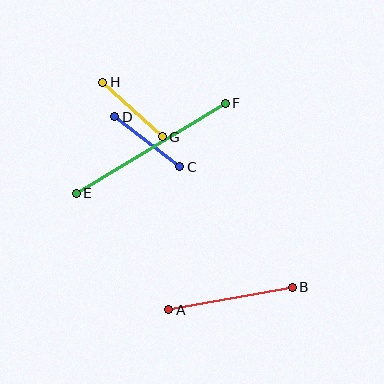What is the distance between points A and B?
The distance is approximately 125 pixels.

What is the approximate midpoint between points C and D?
The midpoint is at approximately (147, 142) pixels.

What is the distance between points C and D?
The distance is approximately 82 pixels.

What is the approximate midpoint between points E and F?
The midpoint is at approximately (151, 148) pixels.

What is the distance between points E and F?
The distance is approximately 175 pixels.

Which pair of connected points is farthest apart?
Points E and F are farthest apart.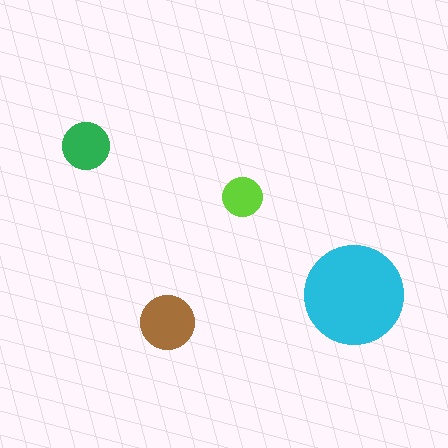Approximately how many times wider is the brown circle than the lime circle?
About 1.5 times wider.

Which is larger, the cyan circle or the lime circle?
The cyan one.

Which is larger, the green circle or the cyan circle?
The cyan one.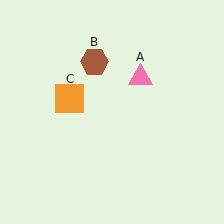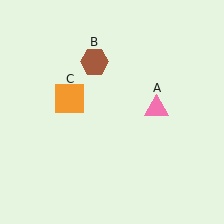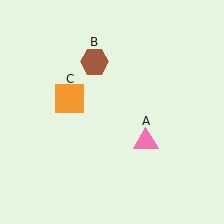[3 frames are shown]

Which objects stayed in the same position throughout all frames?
Brown hexagon (object B) and orange square (object C) remained stationary.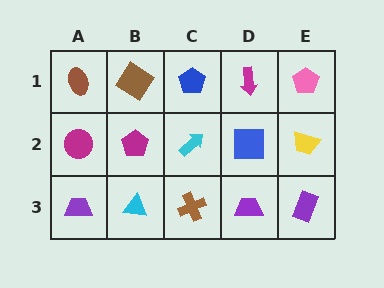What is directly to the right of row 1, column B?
A blue pentagon.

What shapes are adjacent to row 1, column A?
A magenta circle (row 2, column A), a brown diamond (row 1, column B).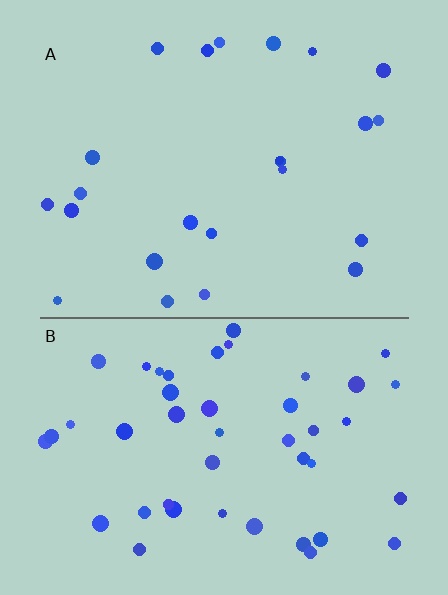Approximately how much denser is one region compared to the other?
Approximately 1.9× — region B over region A.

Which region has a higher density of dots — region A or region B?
B (the bottom).